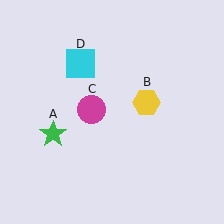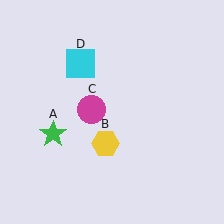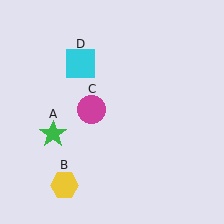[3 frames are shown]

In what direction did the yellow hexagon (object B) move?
The yellow hexagon (object B) moved down and to the left.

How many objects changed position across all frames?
1 object changed position: yellow hexagon (object B).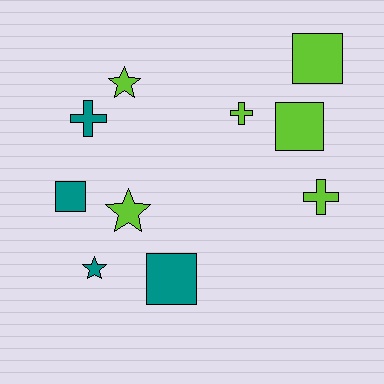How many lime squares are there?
There are 2 lime squares.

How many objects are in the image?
There are 10 objects.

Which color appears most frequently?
Lime, with 6 objects.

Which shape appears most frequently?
Square, with 4 objects.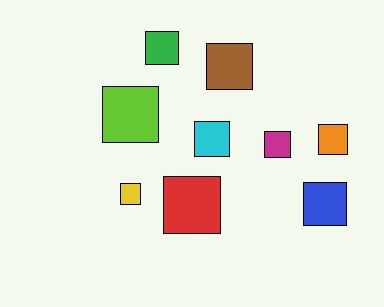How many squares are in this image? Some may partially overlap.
There are 9 squares.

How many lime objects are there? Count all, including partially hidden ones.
There is 1 lime object.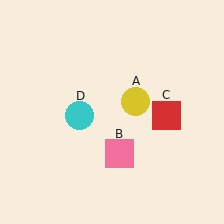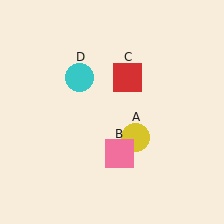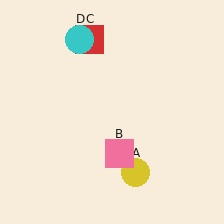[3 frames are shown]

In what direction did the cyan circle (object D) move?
The cyan circle (object D) moved up.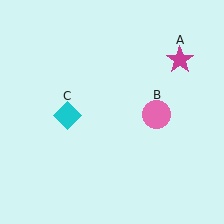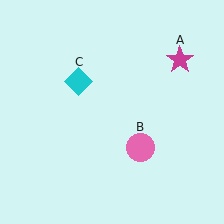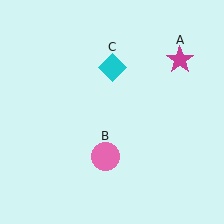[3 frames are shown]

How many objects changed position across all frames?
2 objects changed position: pink circle (object B), cyan diamond (object C).